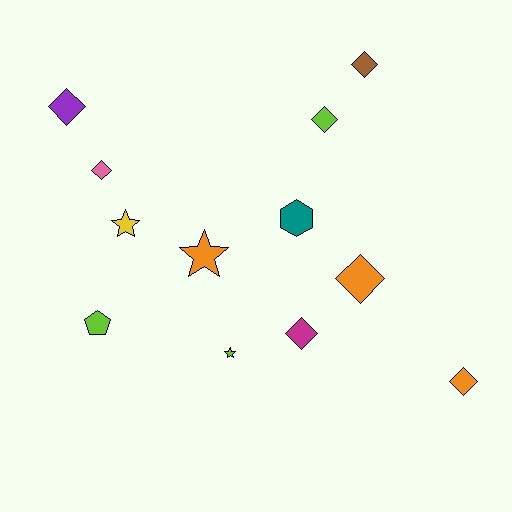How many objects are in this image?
There are 12 objects.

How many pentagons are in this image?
There is 1 pentagon.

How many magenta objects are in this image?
There is 1 magenta object.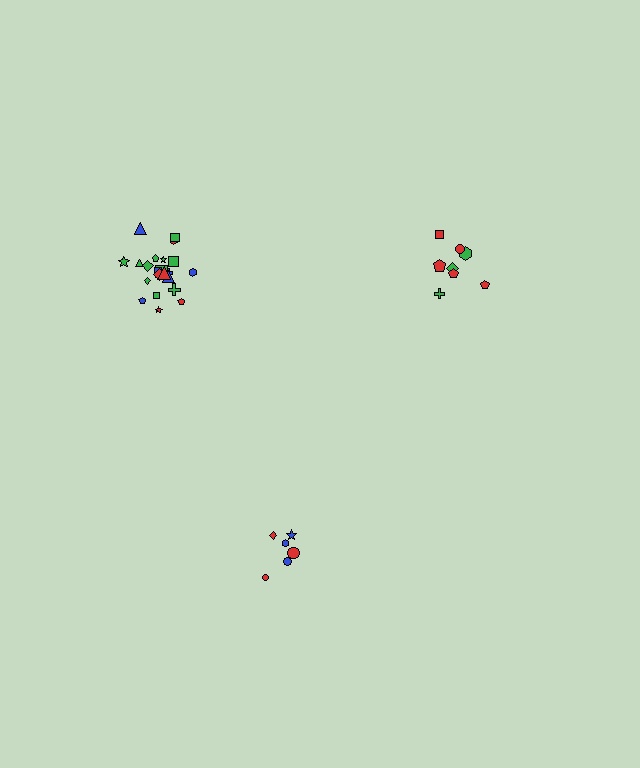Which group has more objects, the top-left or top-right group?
The top-left group.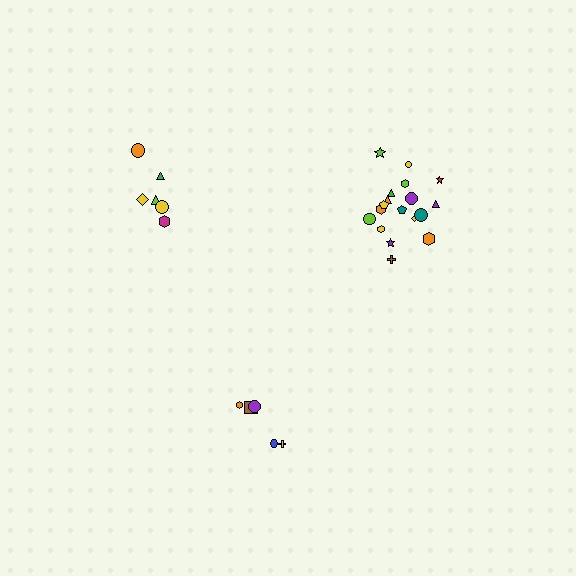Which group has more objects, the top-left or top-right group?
The top-right group.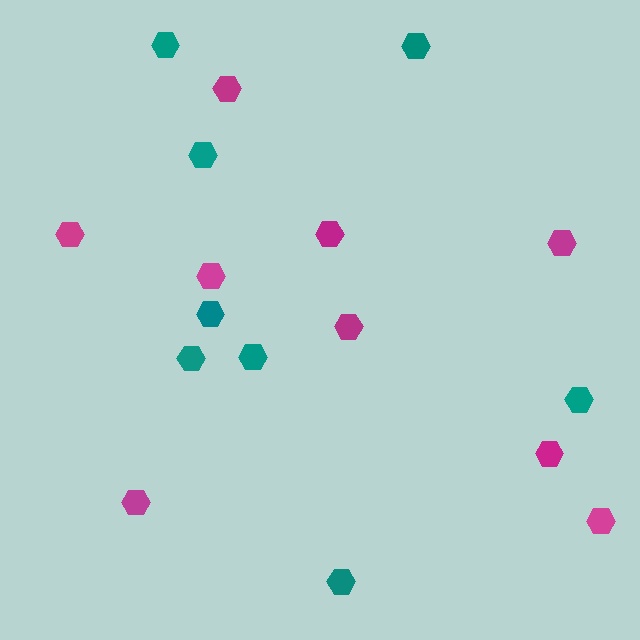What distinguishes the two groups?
There are 2 groups: one group of magenta hexagons (9) and one group of teal hexagons (8).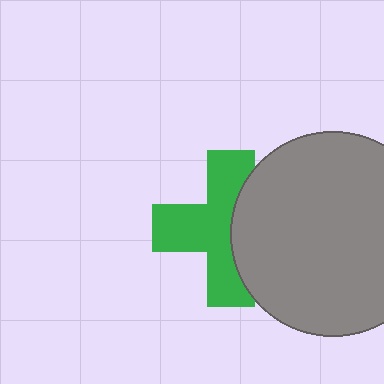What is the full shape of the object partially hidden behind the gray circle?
The partially hidden object is a green cross.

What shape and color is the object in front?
The object in front is a gray circle.